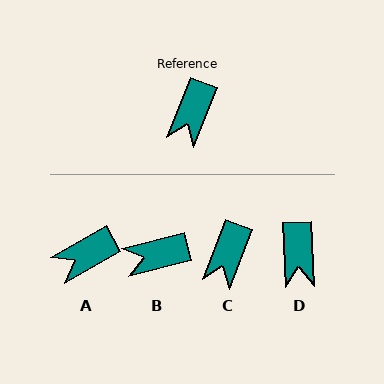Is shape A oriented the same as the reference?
No, it is off by about 39 degrees.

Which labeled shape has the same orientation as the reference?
C.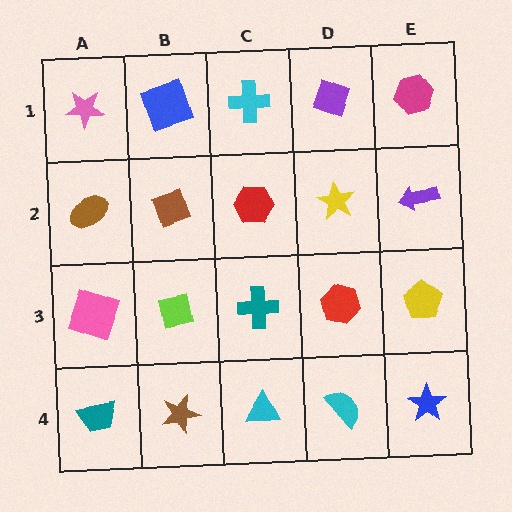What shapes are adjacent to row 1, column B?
A brown diamond (row 2, column B), a pink star (row 1, column A), a cyan cross (row 1, column C).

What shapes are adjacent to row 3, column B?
A brown diamond (row 2, column B), a brown star (row 4, column B), a pink square (row 3, column A), a teal cross (row 3, column C).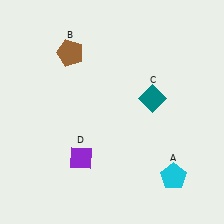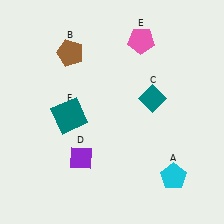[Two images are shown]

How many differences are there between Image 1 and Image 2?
There are 2 differences between the two images.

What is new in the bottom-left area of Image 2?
A teal square (F) was added in the bottom-left area of Image 2.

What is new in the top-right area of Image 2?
A pink pentagon (E) was added in the top-right area of Image 2.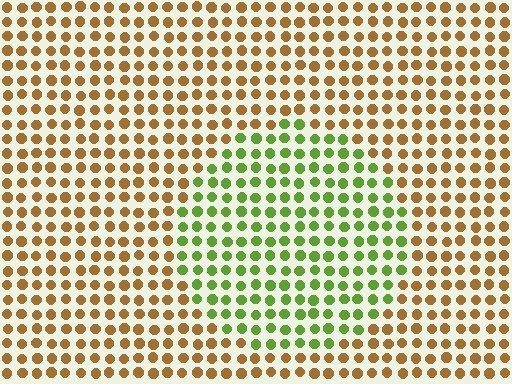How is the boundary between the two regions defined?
The boundary is defined purely by a slight shift in hue (about 63 degrees). Spacing, size, and orientation are identical on both sides.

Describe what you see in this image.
The image is filled with small brown elements in a uniform arrangement. A circle-shaped region is visible where the elements are tinted to a slightly different hue, forming a subtle color boundary.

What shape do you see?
I see a circle.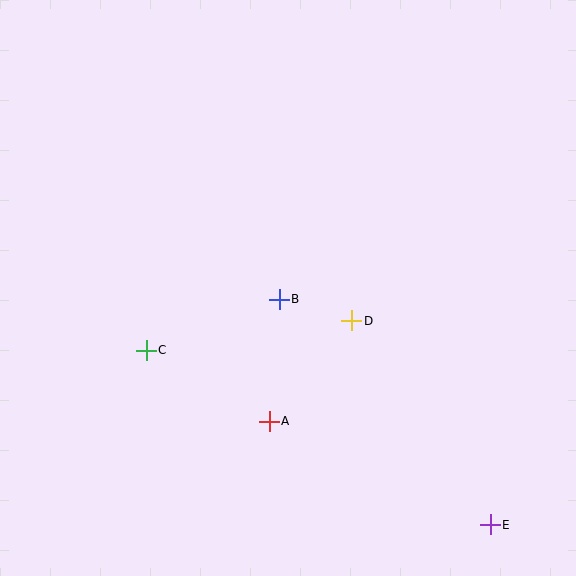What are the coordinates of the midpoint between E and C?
The midpoint between E and C is at (318, 438).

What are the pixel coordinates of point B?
Point B is at (279, 299).